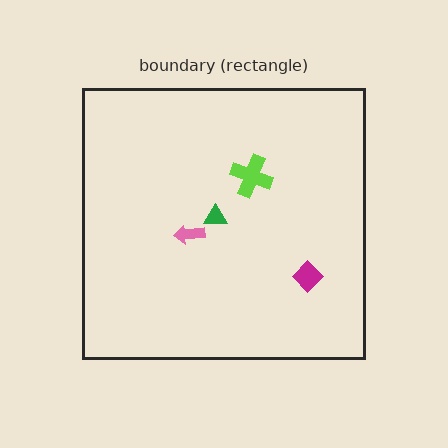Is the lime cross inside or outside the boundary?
Inside.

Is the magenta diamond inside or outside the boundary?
Inside.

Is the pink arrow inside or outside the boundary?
Inside.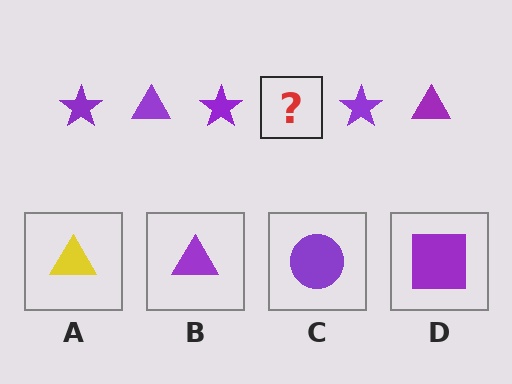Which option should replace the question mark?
Option B.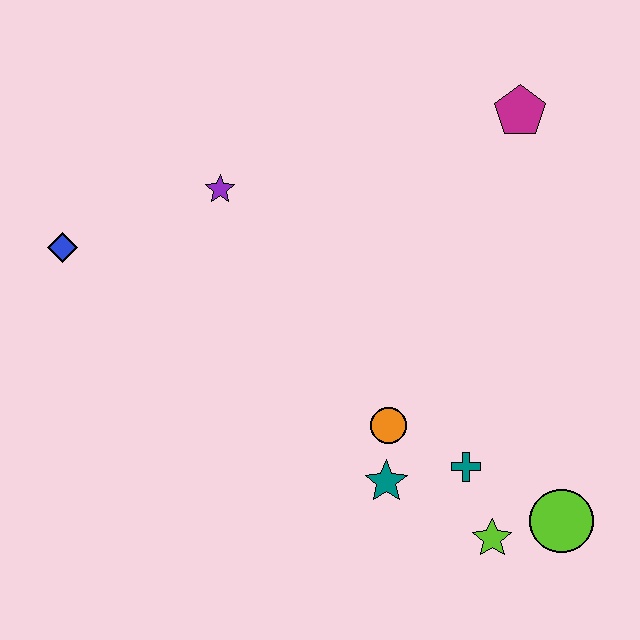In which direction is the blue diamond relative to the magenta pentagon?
The blue diamond is to the left of the magenta pentagon.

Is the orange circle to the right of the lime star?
No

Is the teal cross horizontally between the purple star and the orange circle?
No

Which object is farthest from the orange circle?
The blue diamond is farthest from the orange circle.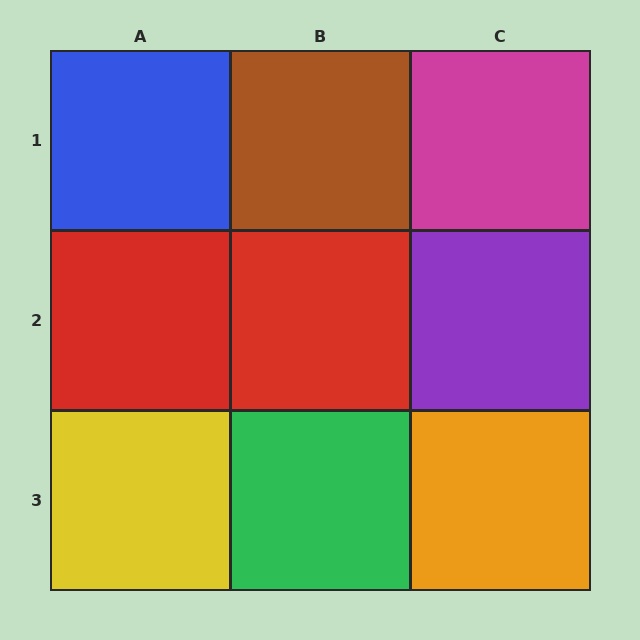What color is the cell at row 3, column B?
Green.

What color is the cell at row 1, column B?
Brown.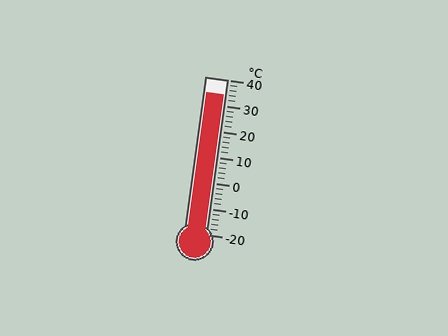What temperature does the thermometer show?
The thermometer shows approximately 34°C.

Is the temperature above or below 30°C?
The temperature is above 30°C.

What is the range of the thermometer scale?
The thermometer scale ranges from -20°C to 40°C.